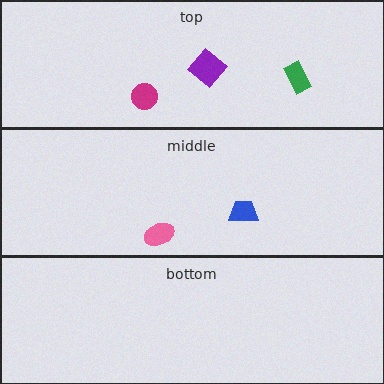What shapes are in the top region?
The green rectangle, the purple diamond, the magenta circle.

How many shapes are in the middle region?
2.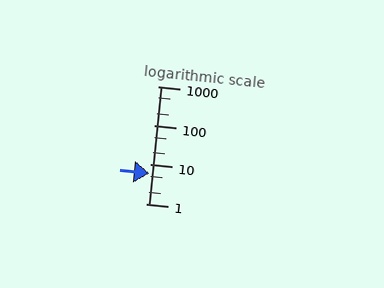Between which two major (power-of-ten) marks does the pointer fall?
The pointer is between 1 and 10.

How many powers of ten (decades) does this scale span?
The scale spans 3 decades, from 1 to 1000.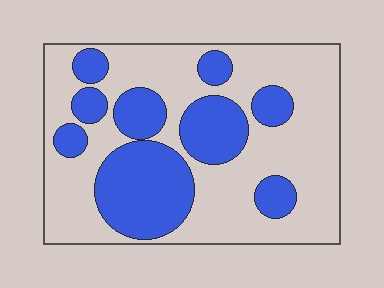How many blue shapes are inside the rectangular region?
9.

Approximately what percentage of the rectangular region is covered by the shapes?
Approximately 35%.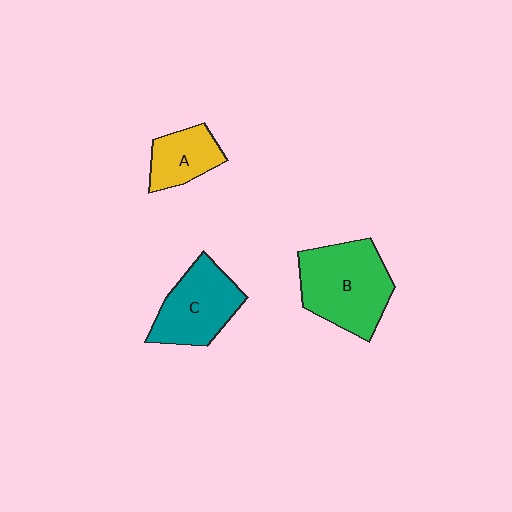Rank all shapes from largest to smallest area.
From largest to smallest: B (green), C (teal), A (yellow).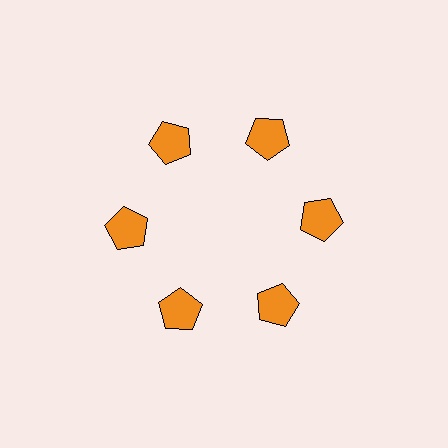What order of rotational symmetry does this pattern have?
This pattern has 6-fold rotational symmetry.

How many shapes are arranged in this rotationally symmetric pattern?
There are 6 shapes, arranged in 6 groups of 1.